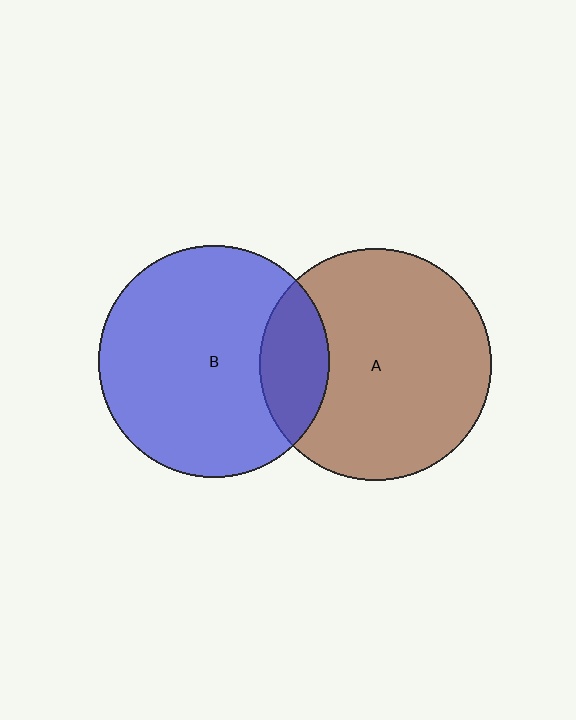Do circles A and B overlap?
Yes.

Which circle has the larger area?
Circle A (brown).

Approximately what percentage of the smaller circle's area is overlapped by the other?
Approximately 20%.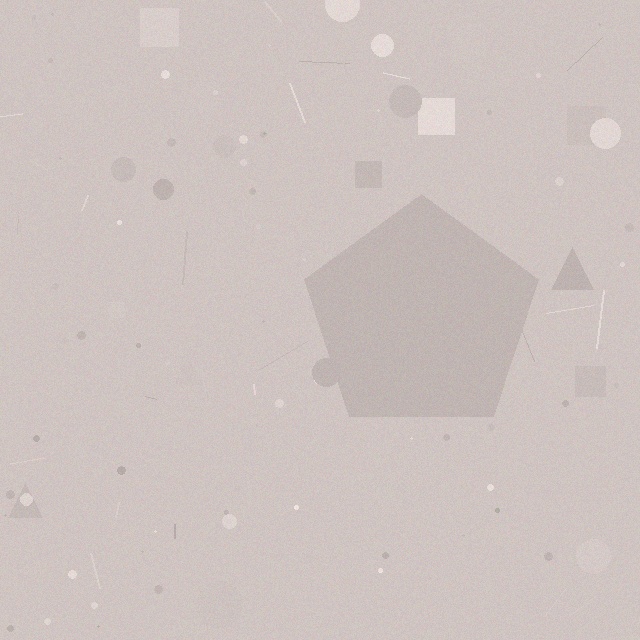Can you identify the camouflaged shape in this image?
The camouflaged shape is a pentagon.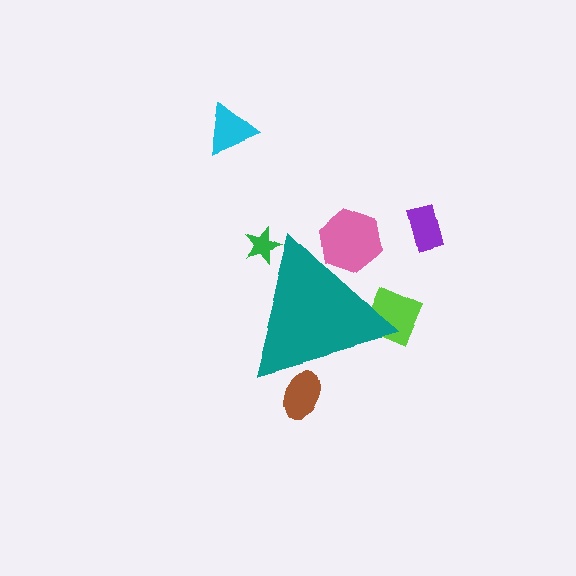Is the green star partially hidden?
Yes, the green star is partially hidden behind the teal triangle.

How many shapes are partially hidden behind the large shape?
4 shapes are partially hidden.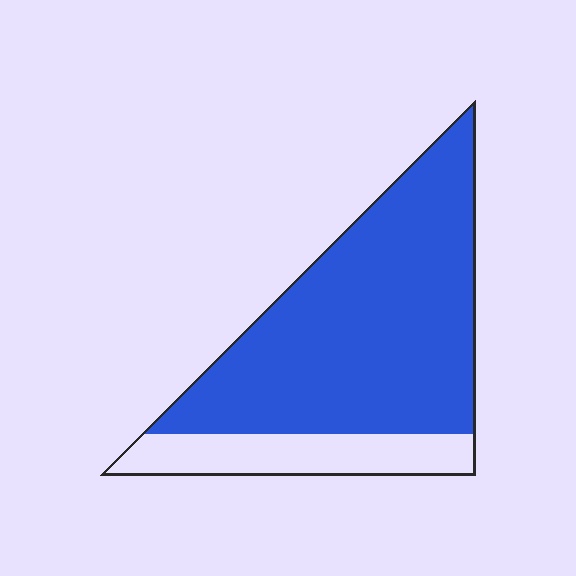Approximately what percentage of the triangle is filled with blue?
Approximately 80%.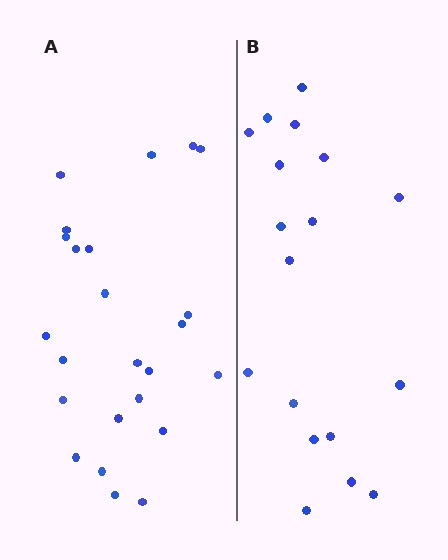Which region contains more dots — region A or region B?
Region A (the left region) has more dots.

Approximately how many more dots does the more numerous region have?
Region A has about 6 more dots than region B.